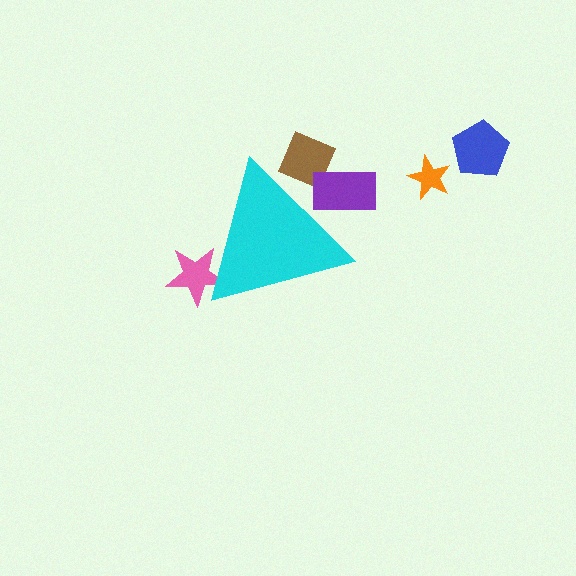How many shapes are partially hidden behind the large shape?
3 shapes are partially hidden.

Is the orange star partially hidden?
No, the orange star is fully visible.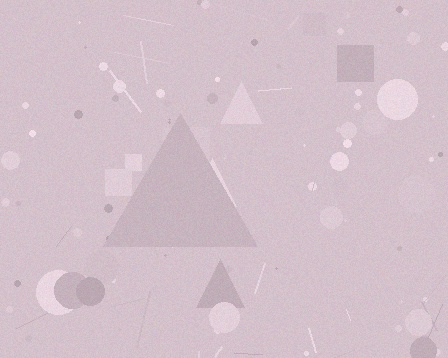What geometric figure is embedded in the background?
A triangle is embedded in the background.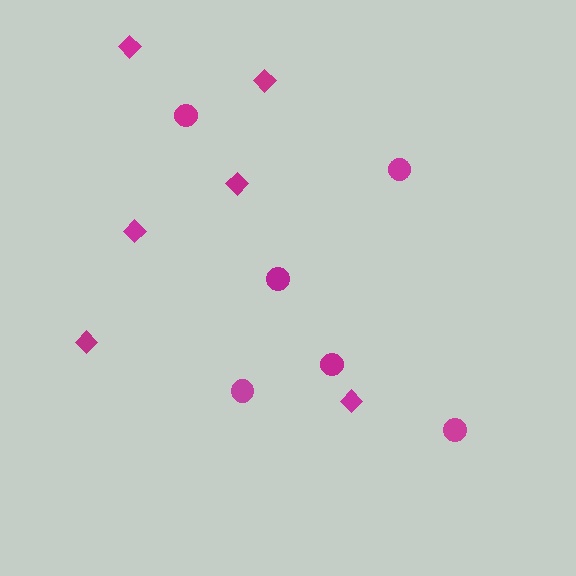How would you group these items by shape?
There are 2 groups: one group of circles (6) and one group of diamonds (6).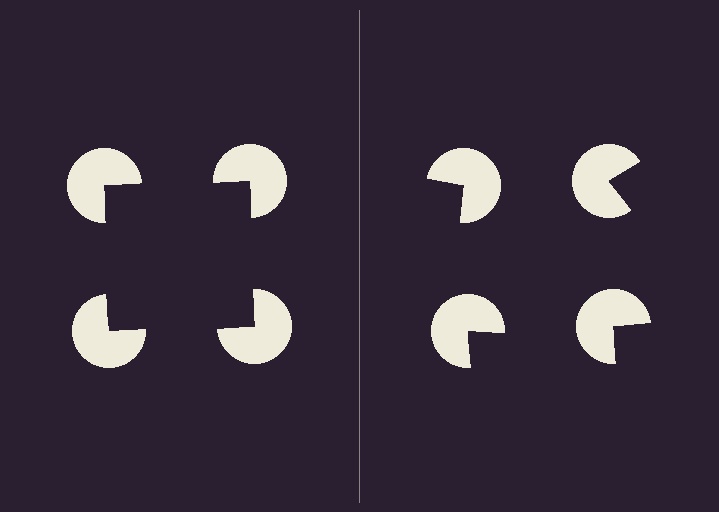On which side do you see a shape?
An illusory square appears on the left side. On the right side the wedge cuts are rotated, so no coherent shape forms.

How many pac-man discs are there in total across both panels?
8 — 4 on each side.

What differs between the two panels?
The pac-man discs are positioned identically on both sides; only the wedge orientations differ. On the left they align to a square; on the right they are misaligned.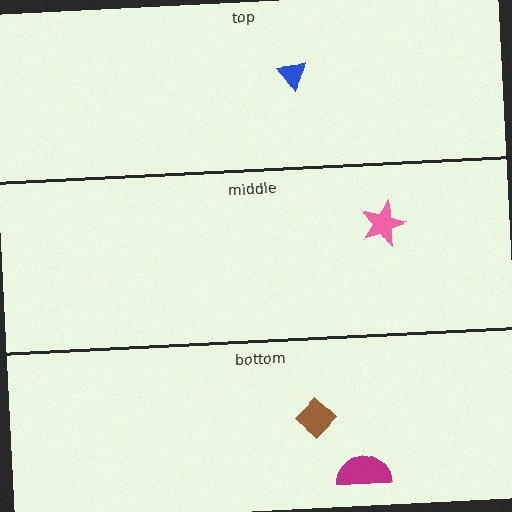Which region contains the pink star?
The middle region.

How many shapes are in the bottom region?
2.